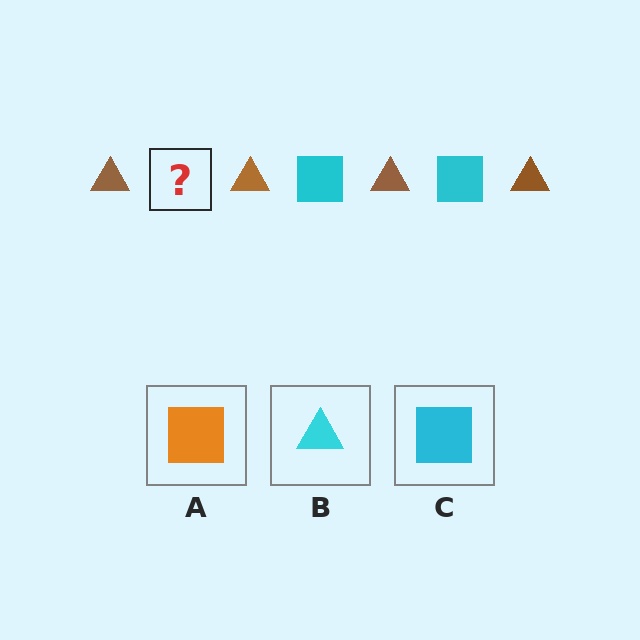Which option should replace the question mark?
Option C.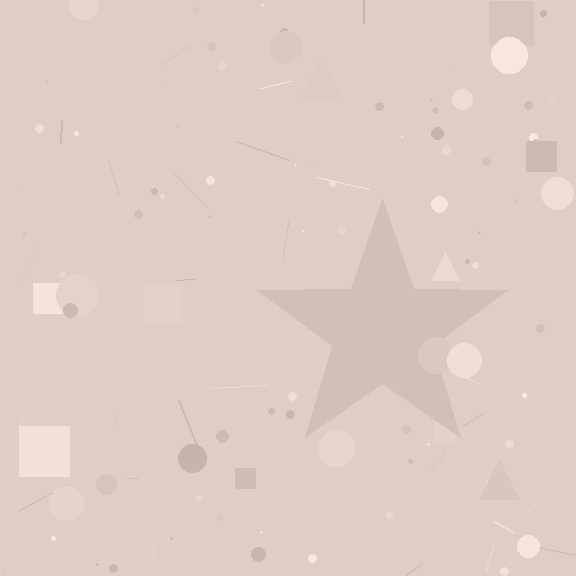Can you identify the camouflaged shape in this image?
The camouflaged shape is a star.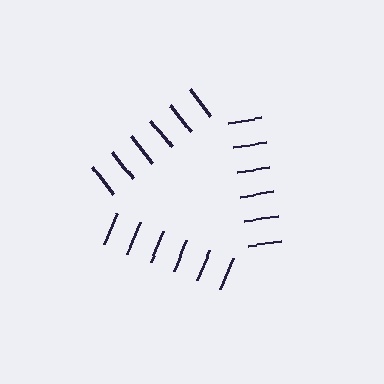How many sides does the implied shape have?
3 sides — the line-ends trace a triangle.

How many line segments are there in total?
18 — 6 along each of the 3 edges.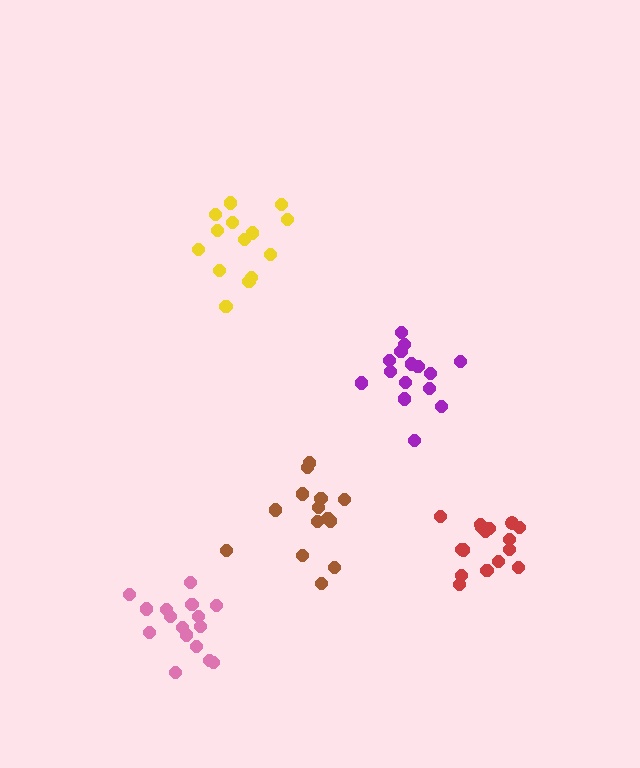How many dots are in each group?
Group 1: 16 dots, Group 2: 15 dots, Group 3: 16 dots, Group 4: 14 dots, Group 5: 14 dots (75 total).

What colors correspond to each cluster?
The clusters are colored: pink, purple, red, yellow, brown.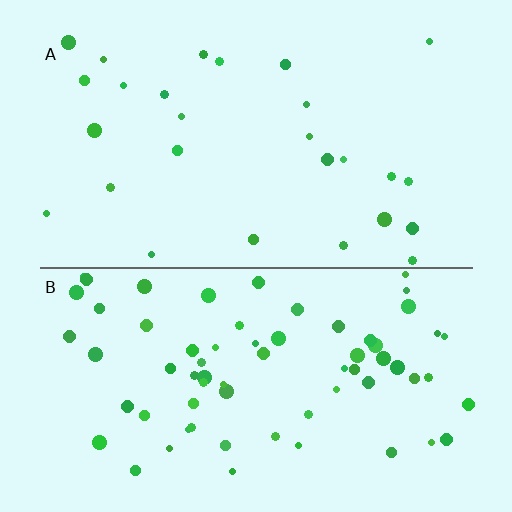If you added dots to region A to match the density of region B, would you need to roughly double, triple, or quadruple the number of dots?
Approximately triple.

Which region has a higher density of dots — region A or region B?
B (the bottom).